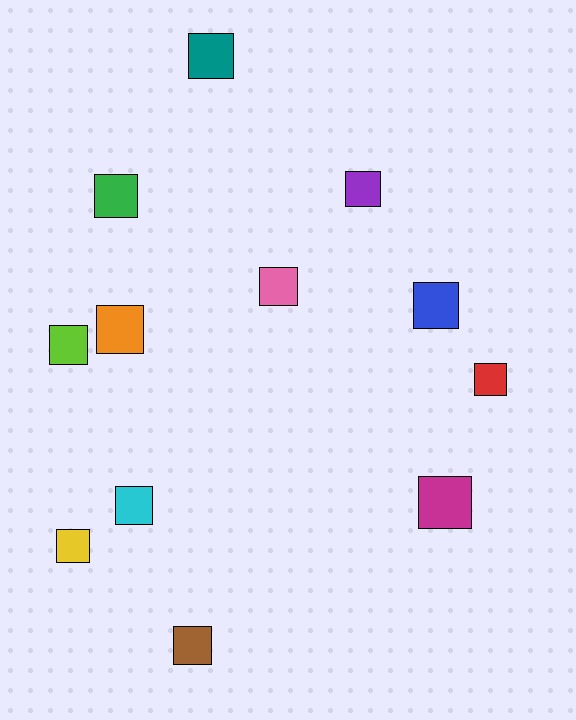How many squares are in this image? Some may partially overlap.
There are 12 squares.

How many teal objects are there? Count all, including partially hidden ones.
There is 1 teal object.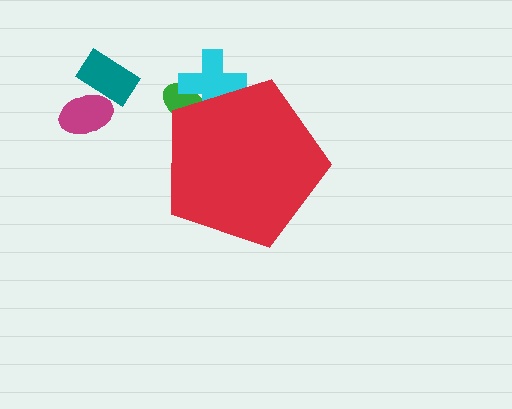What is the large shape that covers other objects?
A red pentagon.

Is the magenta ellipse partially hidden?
No, the magenta ellipse is fully visible.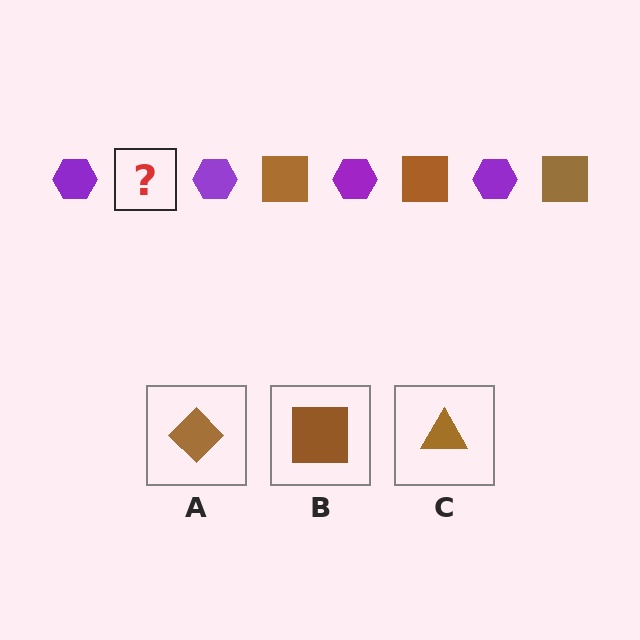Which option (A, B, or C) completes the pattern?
B.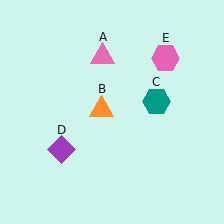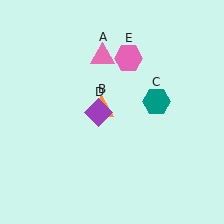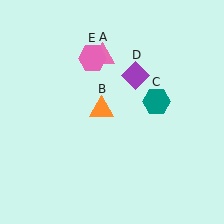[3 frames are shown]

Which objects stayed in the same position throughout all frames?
Pink triangle (object A) and orange triangle (object B) and teal hexagon (object C) remained stationary.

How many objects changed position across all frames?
2 objects changed position: purple diamond (object D), pink hexagon (object E).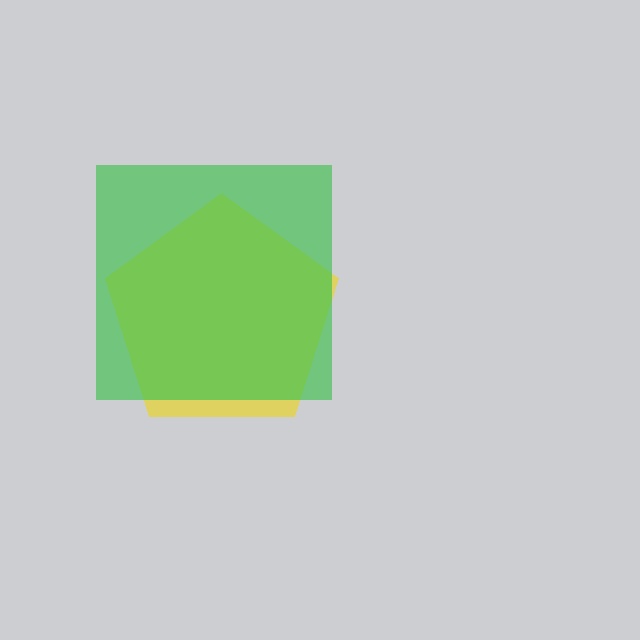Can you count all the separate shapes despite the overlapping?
Yes, there are 2 separate shapes.